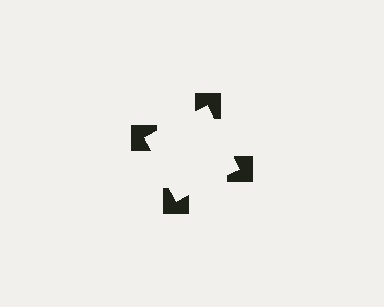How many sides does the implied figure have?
4 sides.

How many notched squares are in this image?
There are 4 — one at each vertex of the illusory square.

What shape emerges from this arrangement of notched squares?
An illusory square — its edges are inferred from the aligned wedge cuts in the notched squares, not physically drawn.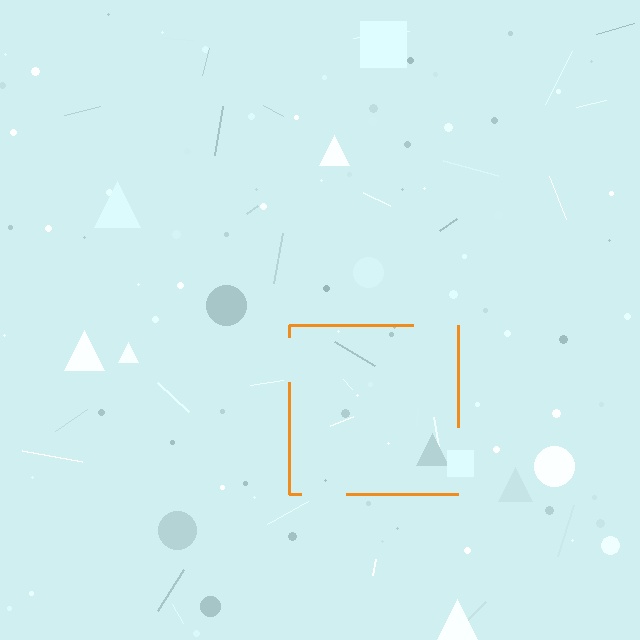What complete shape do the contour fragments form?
The contour fragments form a square.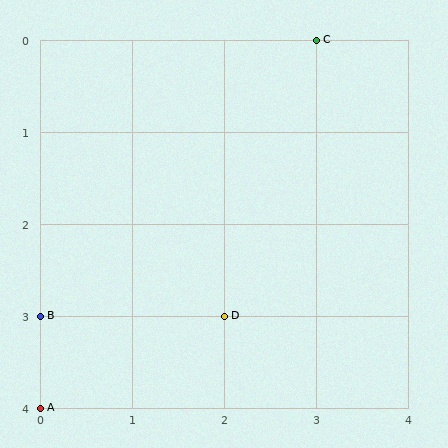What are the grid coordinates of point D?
Point D is at grid coordinates (2, 3).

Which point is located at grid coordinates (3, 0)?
Point C is at (3, 0).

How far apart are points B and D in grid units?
Points B and D are 2 columns apart.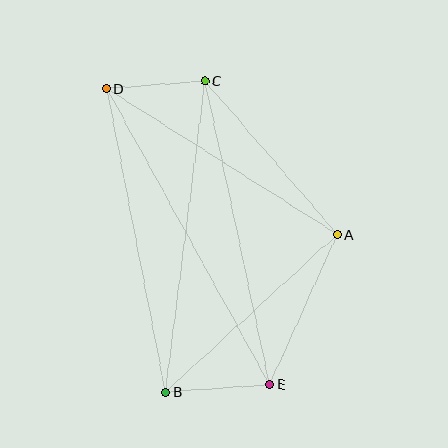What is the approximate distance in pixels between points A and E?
The distance between A and E is approximately 164 pixels.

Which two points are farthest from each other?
Points D and E are farthest from each other.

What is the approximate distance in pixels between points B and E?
The distance between B and E is approximately 104 pixels.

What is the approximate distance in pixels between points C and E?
The distance between C and E is approximately 310 pixels.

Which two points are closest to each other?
Points C and D are closest to each other.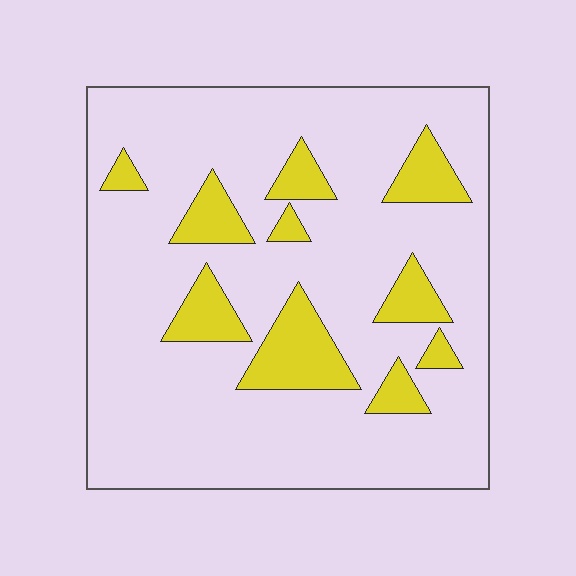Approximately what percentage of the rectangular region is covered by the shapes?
Approximately 15%.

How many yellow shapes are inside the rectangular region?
10.